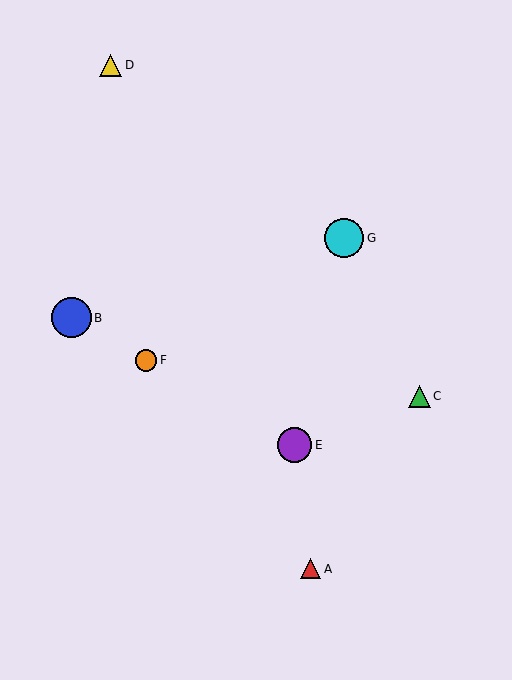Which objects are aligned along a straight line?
Objects B, E, F are aligned along a straight line.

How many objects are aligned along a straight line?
3 objects (B, E, F) are aligned along a straight line.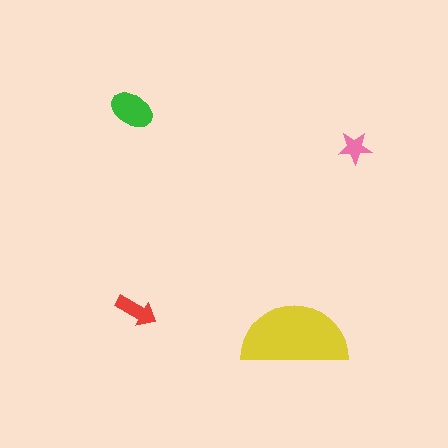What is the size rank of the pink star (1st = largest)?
4th.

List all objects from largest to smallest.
The yellow semicircle, the green ellipse, the red arrow, the pink star.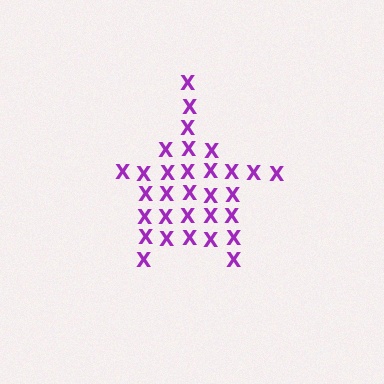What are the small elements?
The small elements are letter X's.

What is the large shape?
The large shape is a star.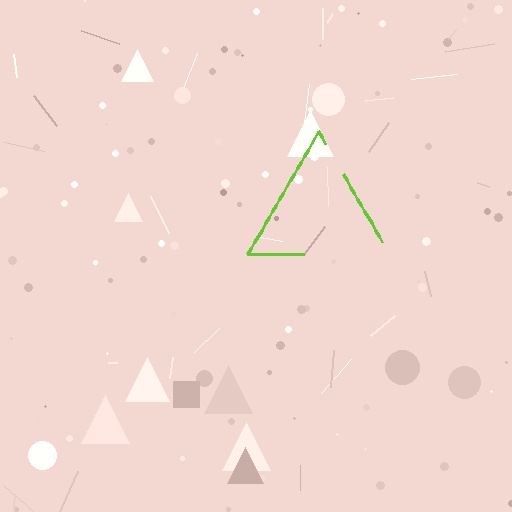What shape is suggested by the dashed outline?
The dashed outline suggests a triangle.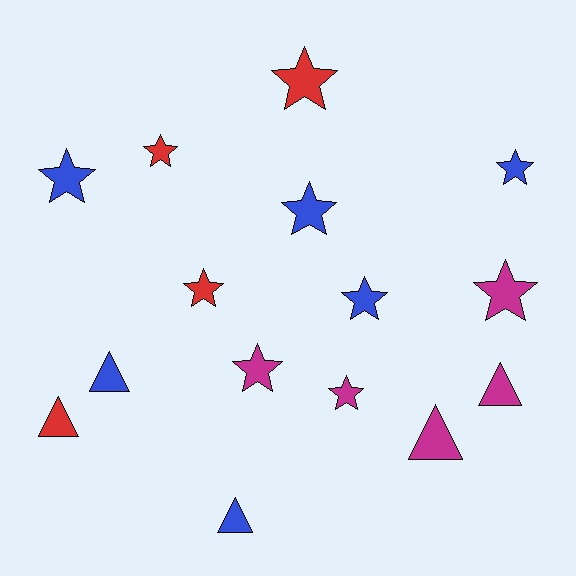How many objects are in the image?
There are 15 objects.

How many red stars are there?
There are 3 red stars.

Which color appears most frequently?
Blue, with 6 objects.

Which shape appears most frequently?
Star, with 10 objects.